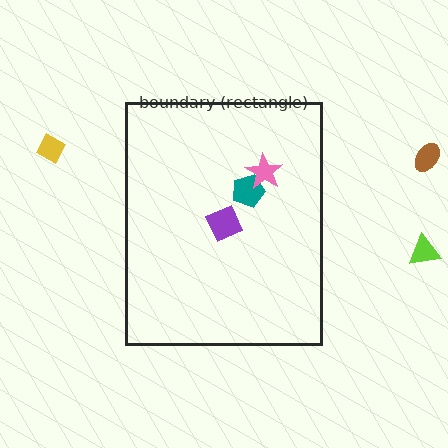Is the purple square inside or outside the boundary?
Inside.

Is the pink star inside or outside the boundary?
Inside.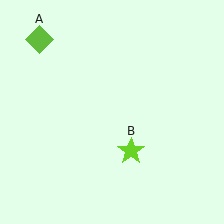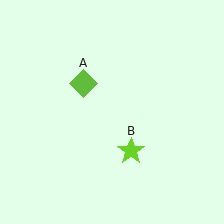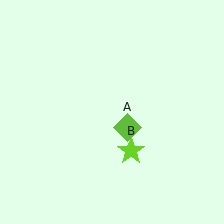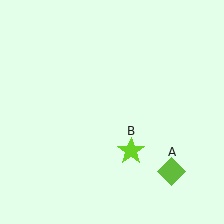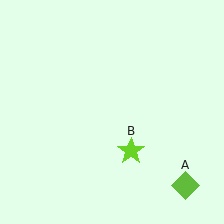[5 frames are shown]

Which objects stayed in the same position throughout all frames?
Lime star (object B) remained stationary.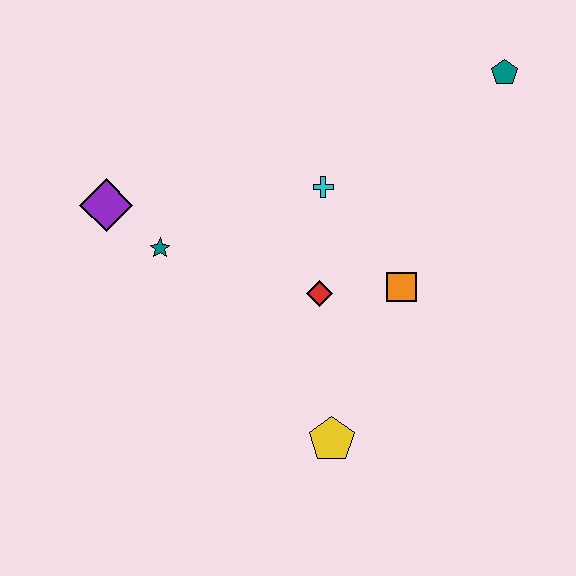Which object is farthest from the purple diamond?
The teal pentagon is farthest from the purple diamond.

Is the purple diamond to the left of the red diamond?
Yes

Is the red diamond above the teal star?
No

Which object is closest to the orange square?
The red diamond is closest to the orange square.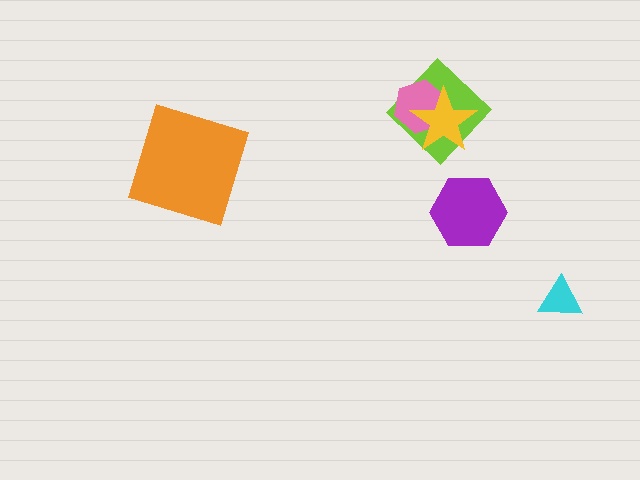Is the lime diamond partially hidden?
Yes, it is partially covered by another shape.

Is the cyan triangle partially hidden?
No, no other shape covers it.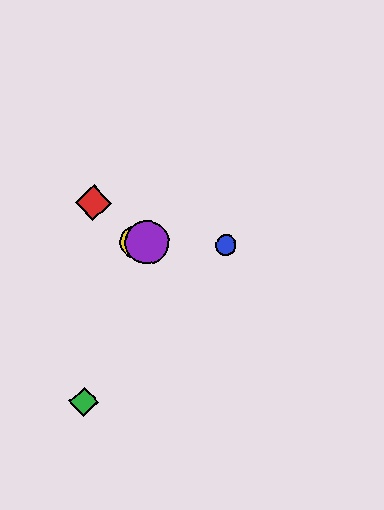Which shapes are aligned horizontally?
The blue circle, the yellow circle, the purple circle are aligned horizontally.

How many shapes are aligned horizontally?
3 shapes (the blue circle, the yellow circle, the purple circle) are aligned horizontally.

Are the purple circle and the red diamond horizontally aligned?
No, the purple circle is at y≈242 and the red diamond is at y≈203.